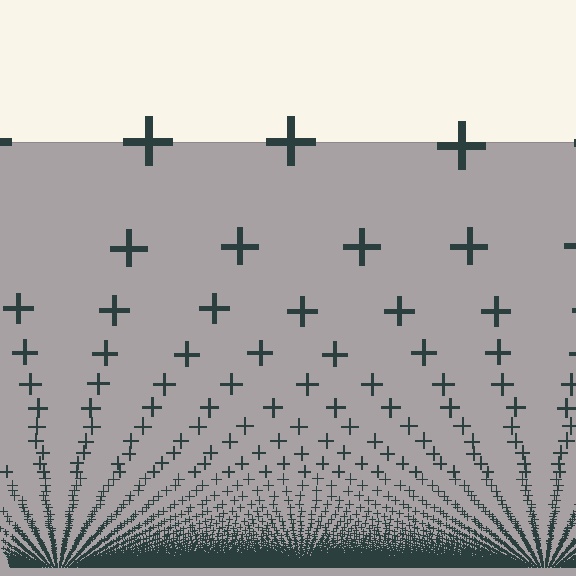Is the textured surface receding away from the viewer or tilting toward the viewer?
The surface appears to tilt toward the viewer. Texture elements get larger and sparser toward the top.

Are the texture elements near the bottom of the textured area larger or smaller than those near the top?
Smaller. The gradient is inverted — elements near the bottom are smaller and denser.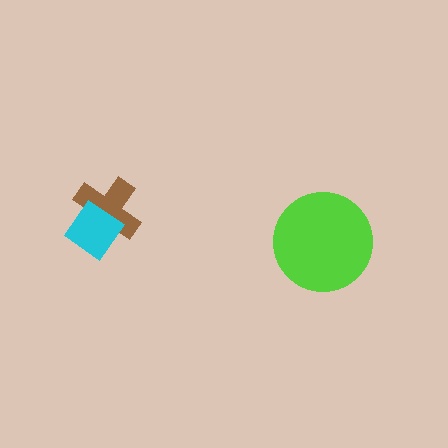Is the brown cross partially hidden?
Yes, it is partially covered by another shape.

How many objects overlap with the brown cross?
1 object overlaps with the brown cross.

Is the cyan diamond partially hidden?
No, no other shape covers it.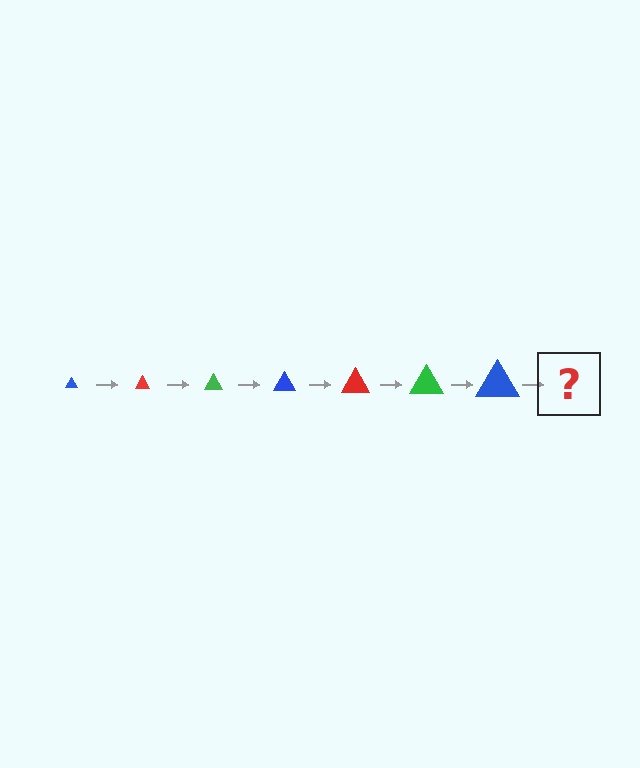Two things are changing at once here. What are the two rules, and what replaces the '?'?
The two rules are that the triangle grows larger each step and the color cycles through blue, red, and green. The '?' should be a red triangle, larger than the previous one.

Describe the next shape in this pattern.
It should be a red triangle, larger than the previous one.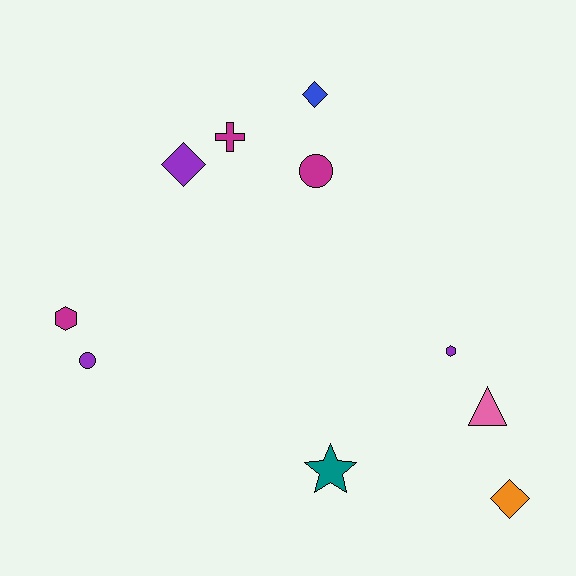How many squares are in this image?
There are no squares.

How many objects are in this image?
There are 10 objects.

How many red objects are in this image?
There are no red objects.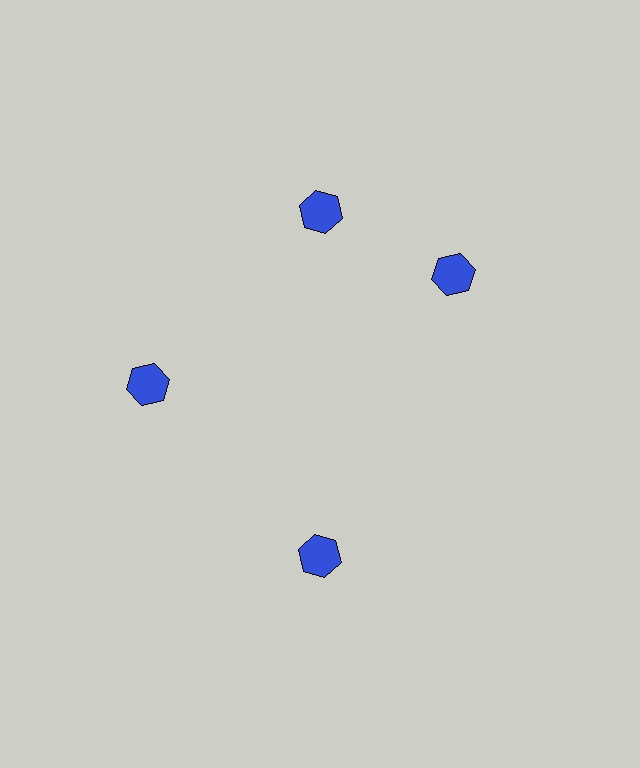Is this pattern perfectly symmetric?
No. The 4 blue hexagons are arranged in a ring, but one element near the 3 o'clock position is rotated out of alignment along the ring, breaking the 4-fold rotational symmetry.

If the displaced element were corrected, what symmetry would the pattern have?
It would have 4-fold rotational symmetry — the pattern would map onto itself every 90 degrees.